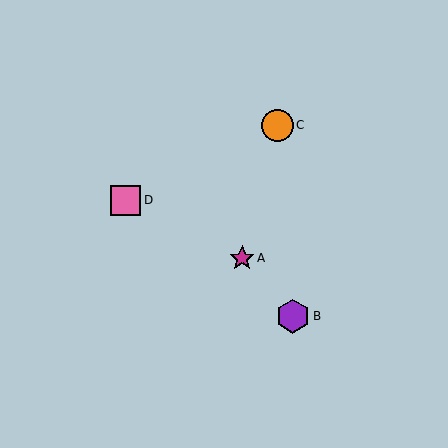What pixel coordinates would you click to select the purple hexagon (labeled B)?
Click at (293, 316) to select the purple hexagon B.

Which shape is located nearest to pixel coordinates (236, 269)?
The magenta star (labeled A) at (242, 258) is nearest to that location.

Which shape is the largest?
The purple hexagon (labeled B) is the largest.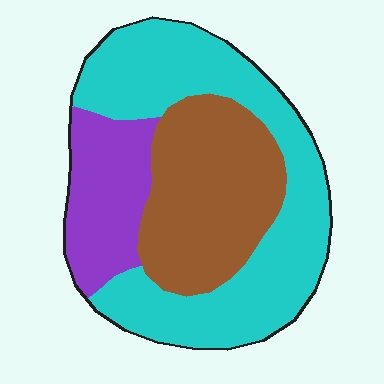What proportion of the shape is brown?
Brown takes up between a quarter and a half of the shape.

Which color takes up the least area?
Purple, at roughly 20%.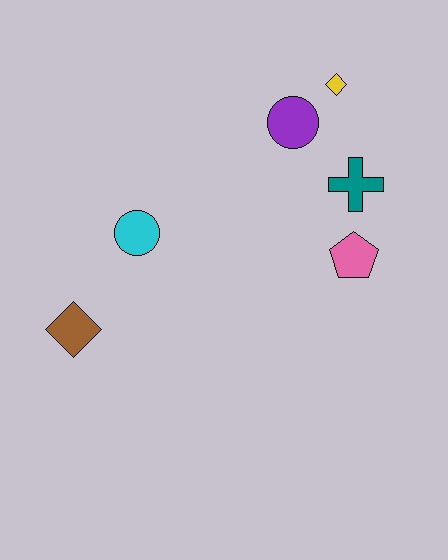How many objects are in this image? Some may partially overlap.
There are 6 objects.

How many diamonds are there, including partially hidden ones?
There are 2 diamonds.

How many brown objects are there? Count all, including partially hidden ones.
There is 1 brown object.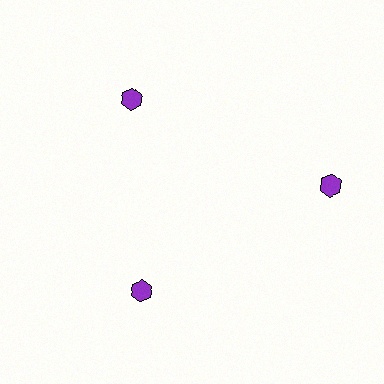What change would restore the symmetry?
The symmetry would be restored by moving it inward, back onto the ring so that all 3 hexagons sit at equal angles and equal distance from the center.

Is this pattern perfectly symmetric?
No. The 3 purple hexagons are arranged in a ring, but one element near the 3 o'clock position is pushed outward from the center, breaking the 3-fold rotational symmetry.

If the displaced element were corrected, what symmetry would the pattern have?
It would have 3-fold rotational symmetry — the pattern would map onto itself every 120 degrees.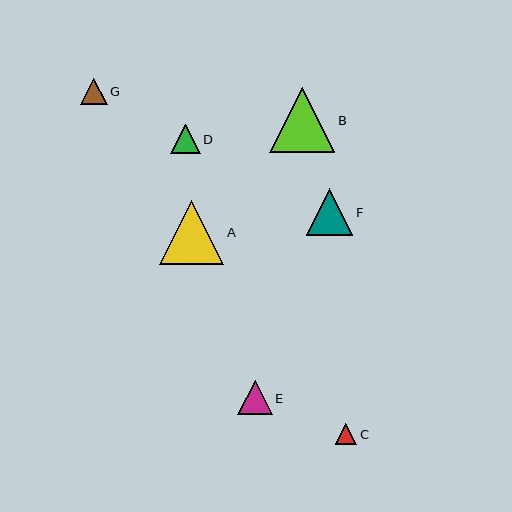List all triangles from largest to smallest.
From largest to smallest: B, A, F, E, D, G, C.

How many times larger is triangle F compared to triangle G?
Triangle F is approximately 1.7 times the size of triangle G.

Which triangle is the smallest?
Triangle C is the smallest with a size of approximately 21 pixels.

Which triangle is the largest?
Triangle B is the largest with a size of approximately 65 pixels.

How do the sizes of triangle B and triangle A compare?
Triangle B and triangle A are approximately the same size.